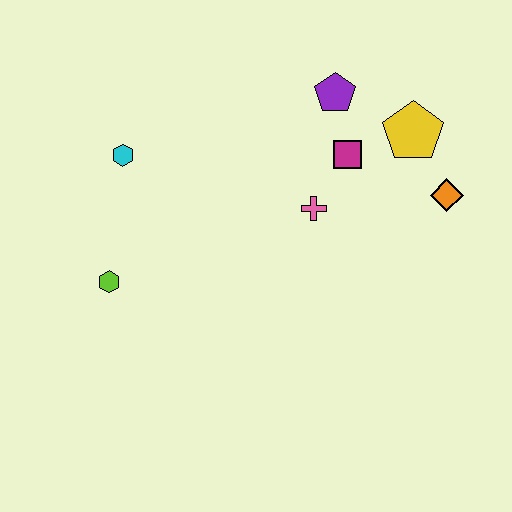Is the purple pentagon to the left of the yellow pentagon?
Yes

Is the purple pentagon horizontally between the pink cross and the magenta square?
Yes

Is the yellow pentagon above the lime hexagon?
Yes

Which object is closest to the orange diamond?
The yellow pentagon is closest to the orange diamond.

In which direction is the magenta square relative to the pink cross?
The magenta square is above the pink cross.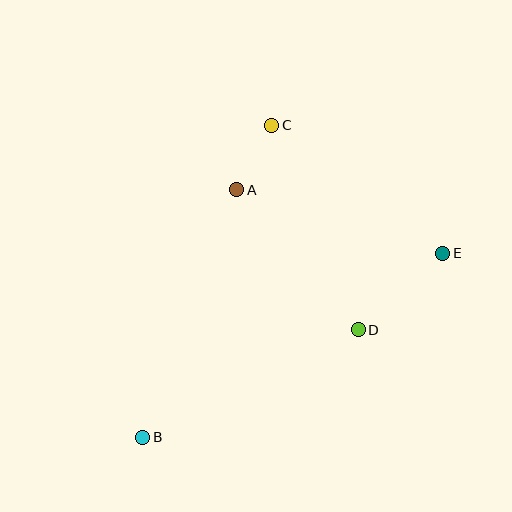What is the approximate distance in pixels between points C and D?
The distance between C and D is approximately 222 pixels.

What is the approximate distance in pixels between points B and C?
The distance between B and C is approximately 337 pixels.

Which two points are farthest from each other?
Points B and E are farthest from each other.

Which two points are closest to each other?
Points A and C are closest to each other.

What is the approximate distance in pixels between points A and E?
The distance between A and E is approximately 215 pixels.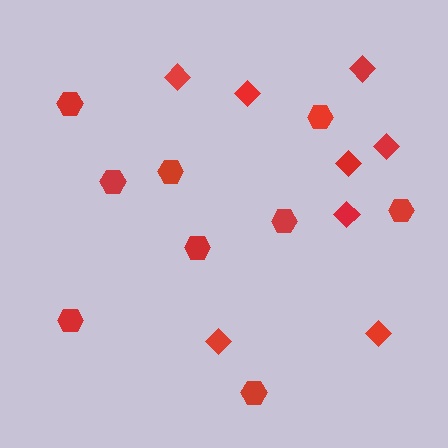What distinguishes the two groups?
There are 2 groups: one group of hexagons (9) and one group of diamonds (8).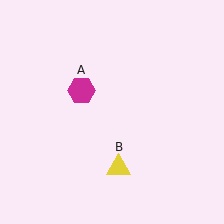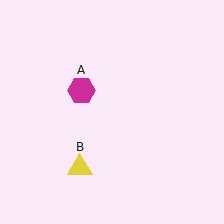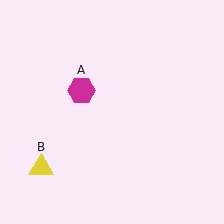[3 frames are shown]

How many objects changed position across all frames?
1 object changed position: yellow triangle (object B).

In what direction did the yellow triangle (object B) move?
The yellow triangle (object B) moved left.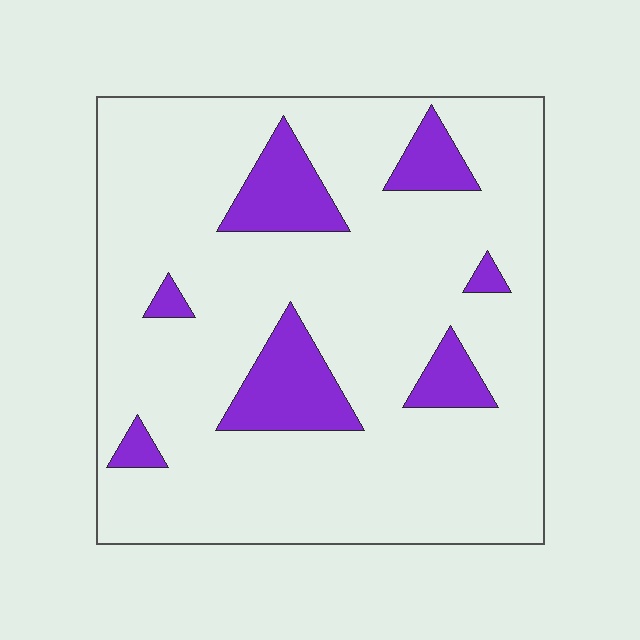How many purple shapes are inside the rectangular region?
7.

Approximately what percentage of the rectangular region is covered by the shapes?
Approximately 15%.